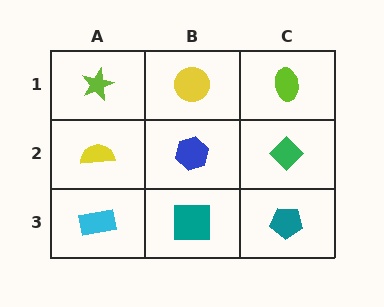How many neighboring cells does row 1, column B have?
3.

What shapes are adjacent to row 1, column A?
A yellow semicircle (row 2, column A), a yellow circle (row 1, column B).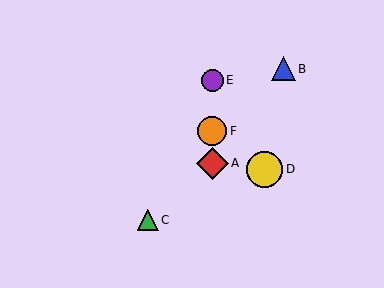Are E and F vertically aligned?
Yes, both are at x≈212.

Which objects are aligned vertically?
Objects A, E, F are aligned vertically.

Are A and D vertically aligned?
No, A is at x≈212 and D is at x≈265.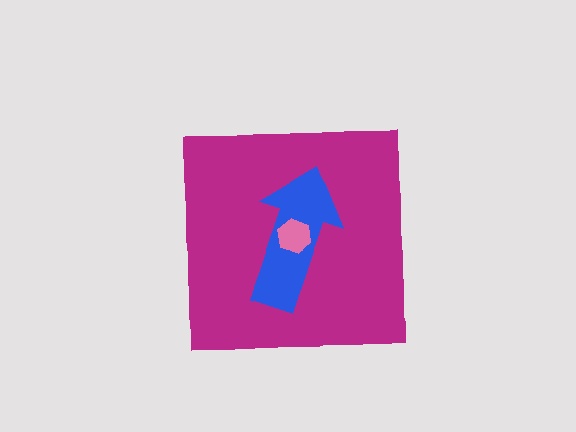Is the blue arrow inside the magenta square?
Yes.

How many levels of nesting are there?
3.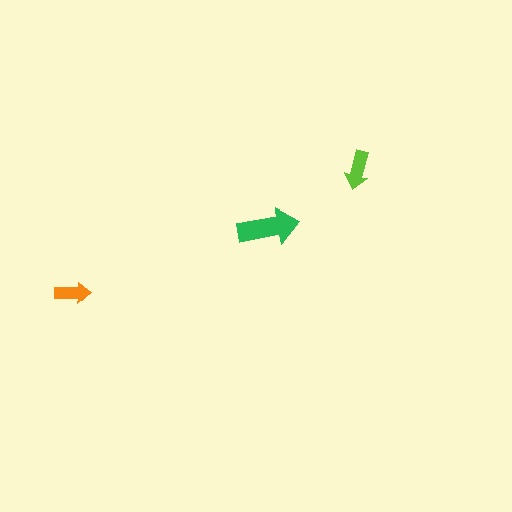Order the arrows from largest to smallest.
the green one, the lime one, the orange one.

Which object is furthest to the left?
The orange arrow is leftmost.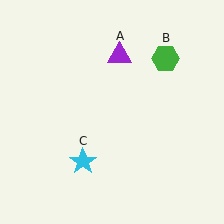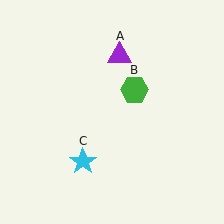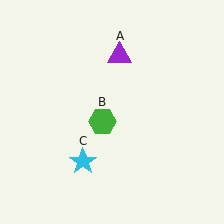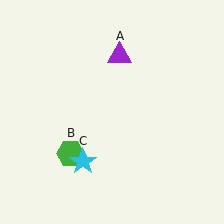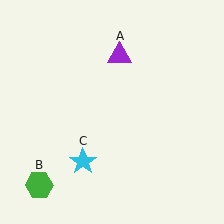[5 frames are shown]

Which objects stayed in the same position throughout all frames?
Purple triangle (object A) and cyan star (object C) remained stationary.